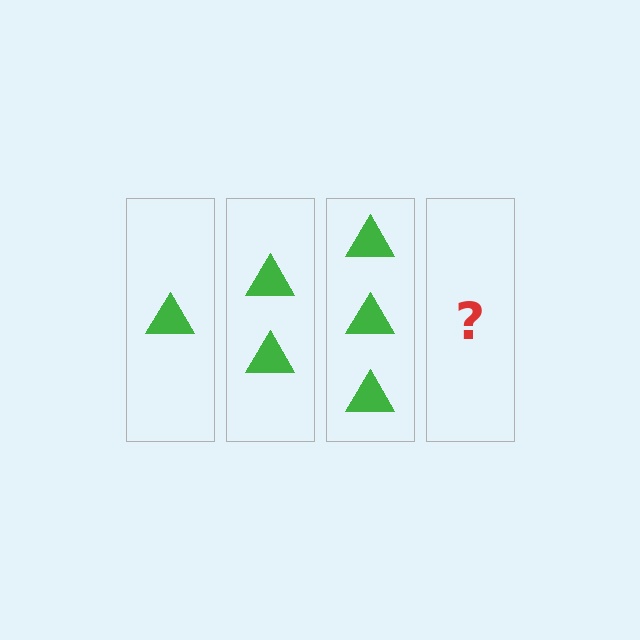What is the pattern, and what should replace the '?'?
The pattern is that each step adds one more triangle. The '?' should be 4 triangles.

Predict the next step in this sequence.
The next step is 4 triangles.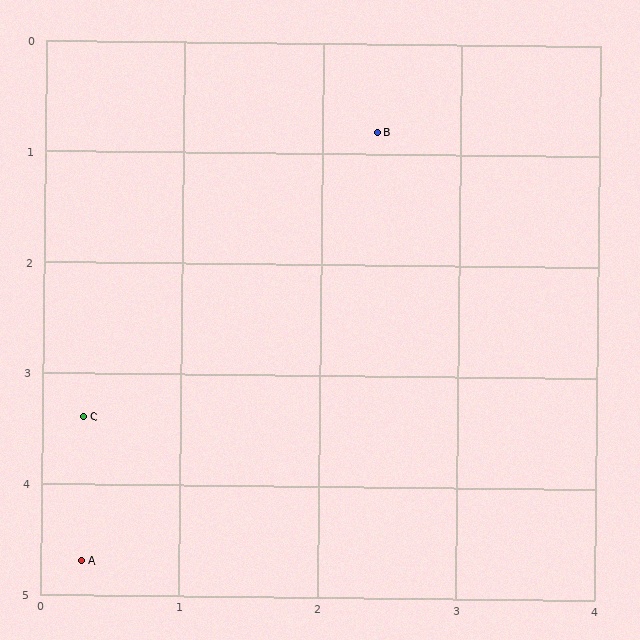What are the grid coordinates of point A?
Point A is at approximately (0.3, 4.7).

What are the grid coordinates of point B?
Point B is at approximately (2.4, 0.8).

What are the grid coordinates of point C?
Point C is at approximately (0.3, 3.4).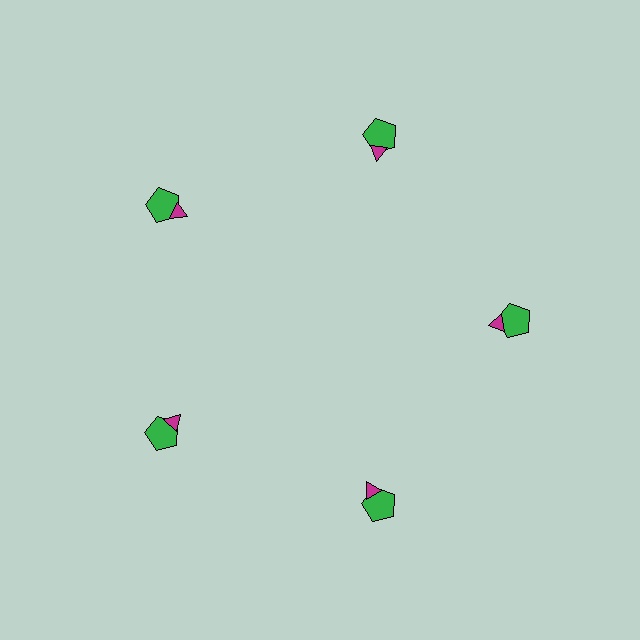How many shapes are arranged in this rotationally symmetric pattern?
There are 10 shapes, arranged in 5 groups of 2.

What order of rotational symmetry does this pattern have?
This pattern has 5-fold rotational symmetry.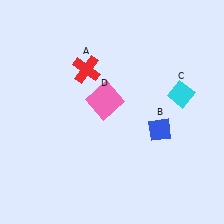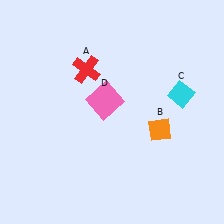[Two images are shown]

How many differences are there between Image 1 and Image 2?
There is 1 difference between the two images.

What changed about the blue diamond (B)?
In Image 1, B is blue. In Image 2, it changed to orange.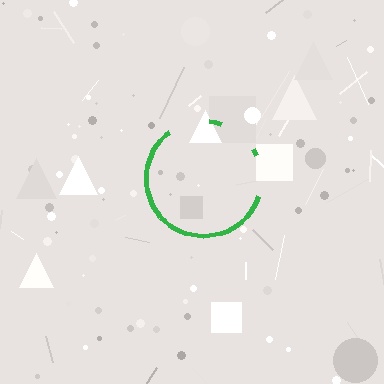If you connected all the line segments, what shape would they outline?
They would outline a circle.